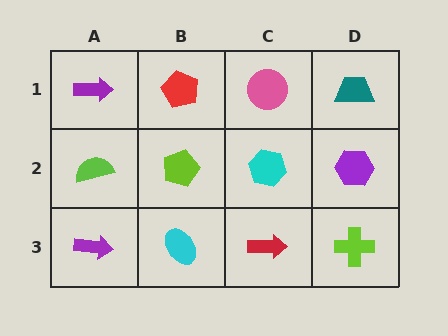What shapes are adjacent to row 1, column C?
A cyan hexagon (row 2, column C), a red pentagon (row 1, column B), a teal trapezoid (row 1, column D).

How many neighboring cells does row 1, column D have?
2.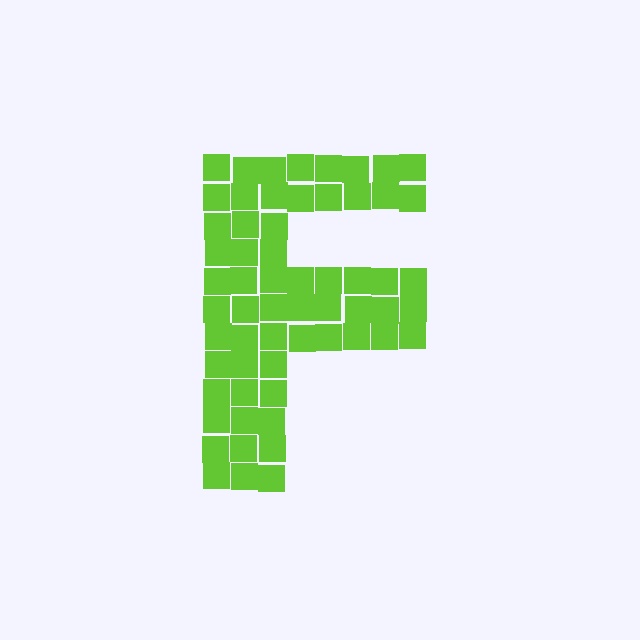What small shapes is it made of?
It is made of small squares.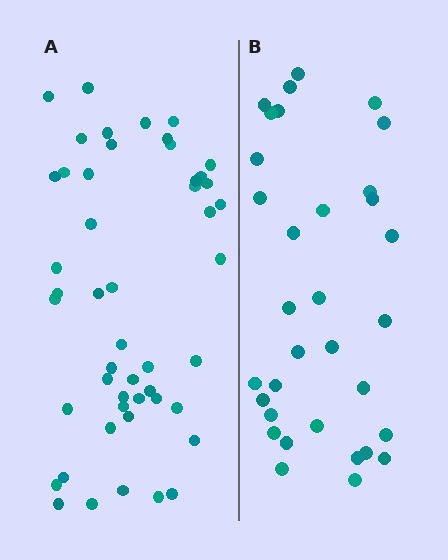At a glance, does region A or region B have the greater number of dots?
Region A (the left region) has more dots.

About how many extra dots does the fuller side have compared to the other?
Region A has approximately 15 more dots than region B.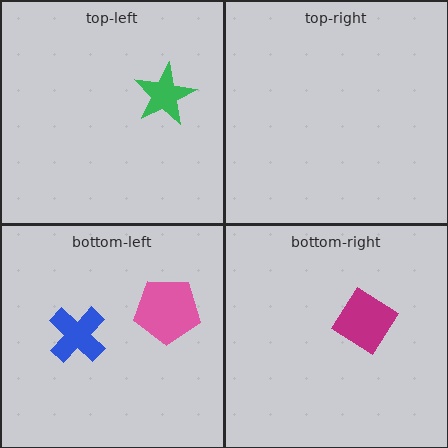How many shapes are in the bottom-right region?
1.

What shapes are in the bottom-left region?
The pink pentagon, the blue cross.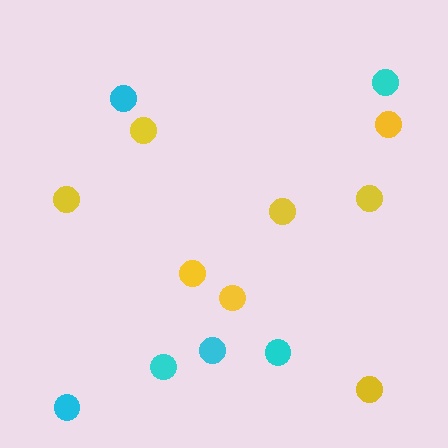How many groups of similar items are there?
There are 2 groups: one group of yellow circles (8) and one group of cyan circles (6).